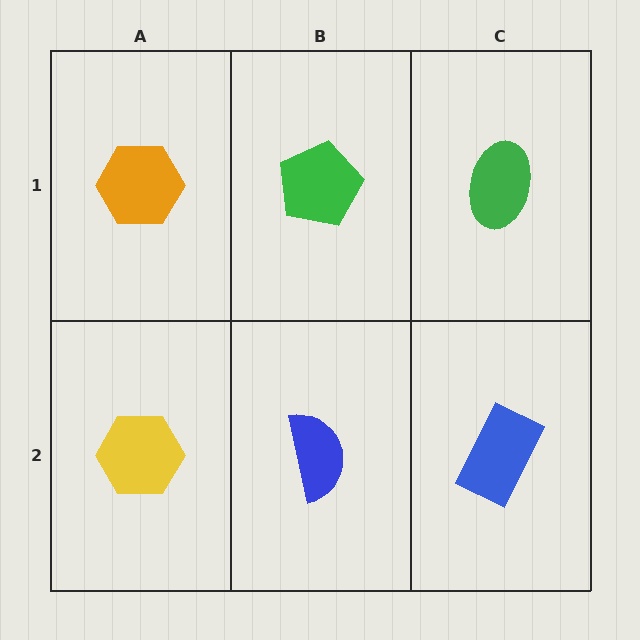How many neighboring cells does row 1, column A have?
2.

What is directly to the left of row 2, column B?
A yellow hexagon.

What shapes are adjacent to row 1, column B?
A blue semicircle (row 2, column B), an orange hexagon (row 1, column A), a green ellipse (row 1, column C).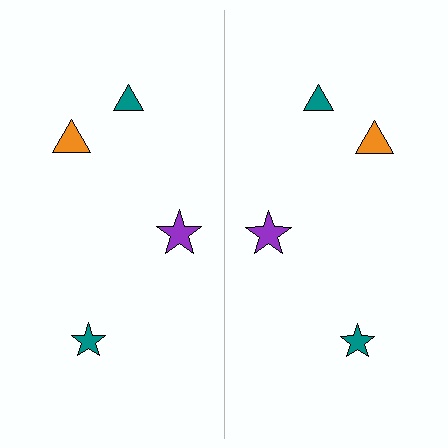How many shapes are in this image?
There are 8 shapes in this image.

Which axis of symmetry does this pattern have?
The pattern has a vertical axis of symmetry running through the center of the image.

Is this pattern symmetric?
Yes, this pattern has bilateral (reflection) symmetry.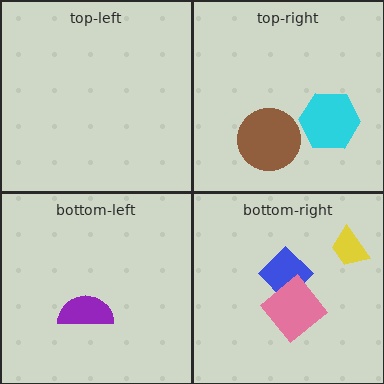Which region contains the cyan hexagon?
The top-right region.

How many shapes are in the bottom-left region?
1.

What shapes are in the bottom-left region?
The purple semicircle.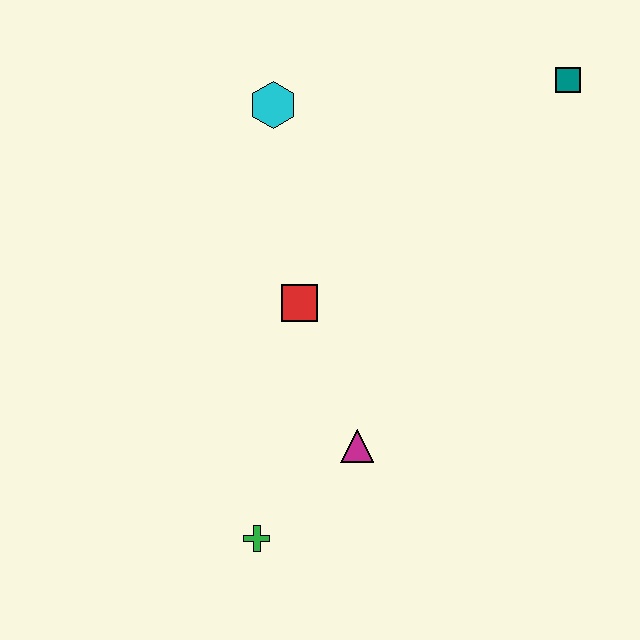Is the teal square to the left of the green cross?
No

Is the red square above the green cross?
Yes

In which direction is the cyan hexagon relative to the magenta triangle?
The cyan hexagon is above the magenta triangle.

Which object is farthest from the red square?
The teal square is farthest from the red square.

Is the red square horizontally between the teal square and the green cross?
Yes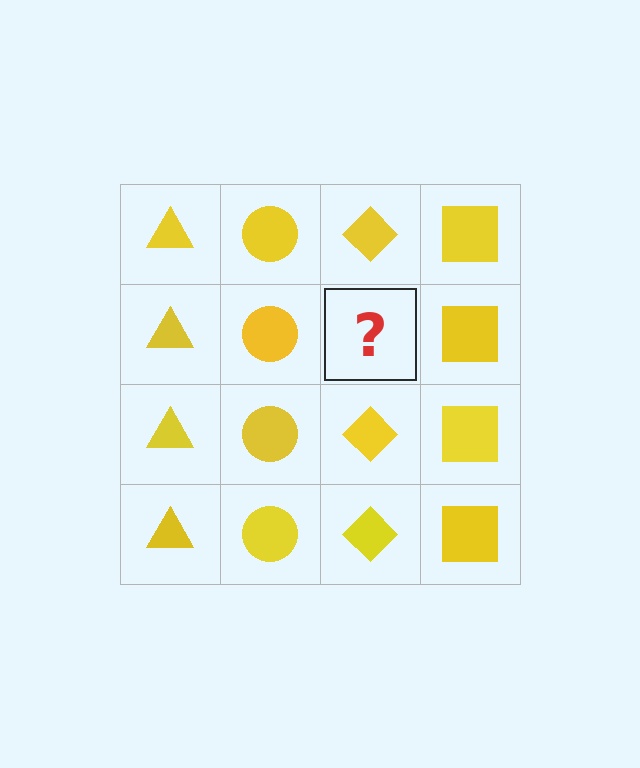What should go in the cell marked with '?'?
The missing cell should contain a yellow diamond.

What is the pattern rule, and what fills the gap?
The rule is that each column has a consistent shape. The gap should be filled with a yellow diamond.